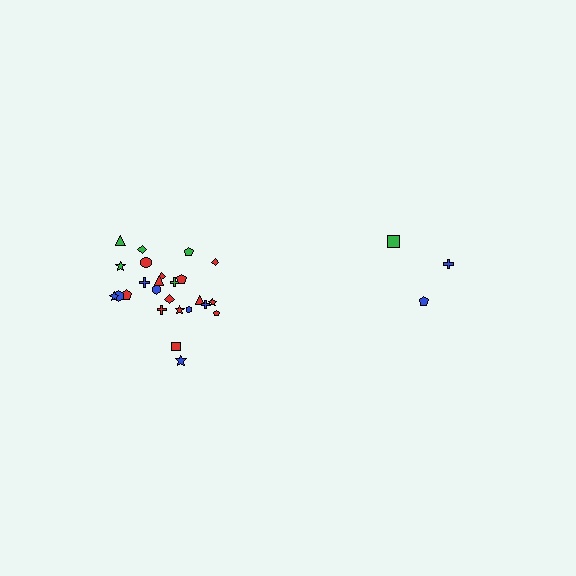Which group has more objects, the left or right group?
The left group.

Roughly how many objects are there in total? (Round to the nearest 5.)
Roughly 30 objects in total.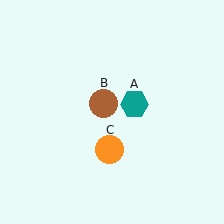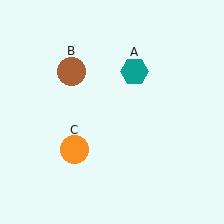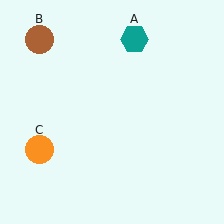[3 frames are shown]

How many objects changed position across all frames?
3 objects changed position: teal hexagon (object A), brown circle (object B), orange circle (object C).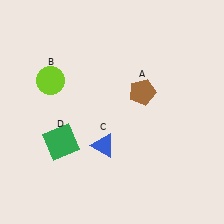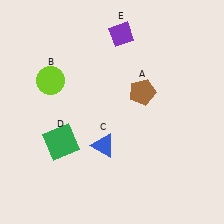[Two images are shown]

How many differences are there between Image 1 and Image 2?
There is 1 difference between the two images.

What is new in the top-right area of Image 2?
A purple diamond (E) was added in the top-right area of Image 2.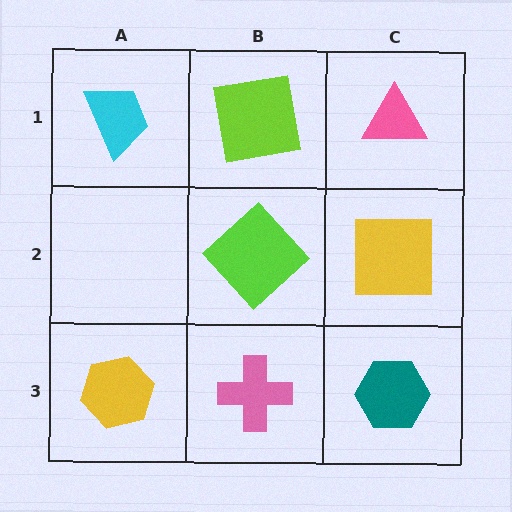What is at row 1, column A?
A cyan trapezoid.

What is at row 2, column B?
A lime diamond.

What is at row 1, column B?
A lime square.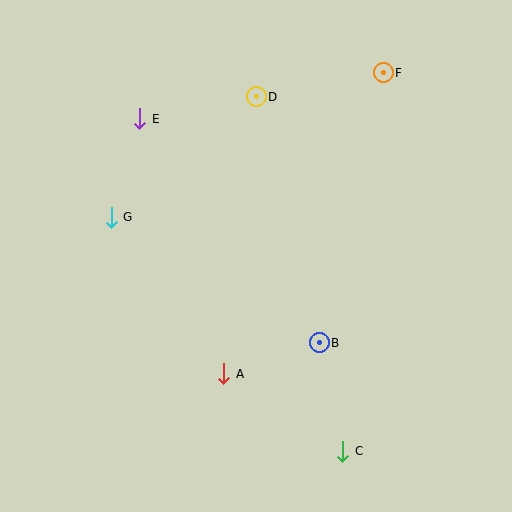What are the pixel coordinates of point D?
Point D is at (256, 97).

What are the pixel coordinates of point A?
Point A is at (224, 374).